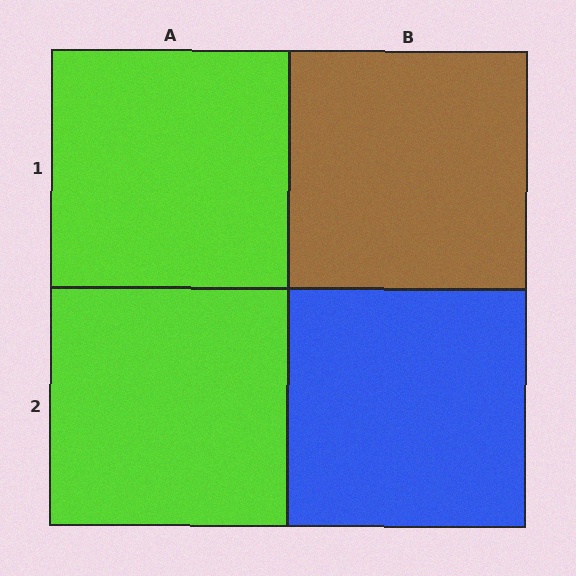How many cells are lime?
2 cells are lime.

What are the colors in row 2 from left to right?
Lime, blue.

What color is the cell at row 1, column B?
Brown.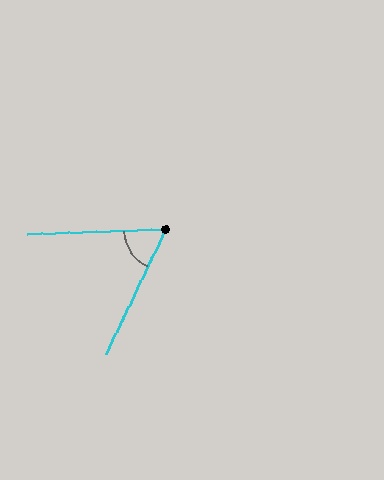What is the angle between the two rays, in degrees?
Approximately 62 degrees.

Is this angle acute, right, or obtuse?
It is acute.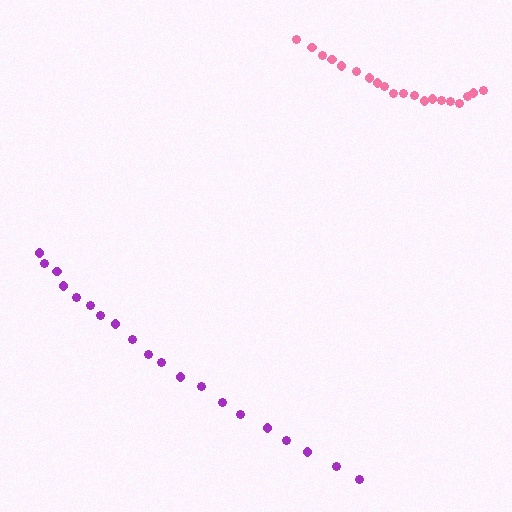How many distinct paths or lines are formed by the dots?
There are 2 distinct paths.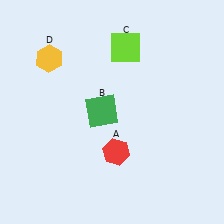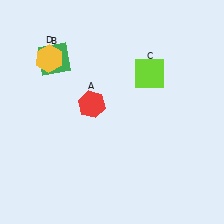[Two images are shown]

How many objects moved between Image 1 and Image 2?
3 objects moved between the two images.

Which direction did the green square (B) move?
The green square (B) moved up.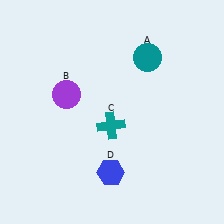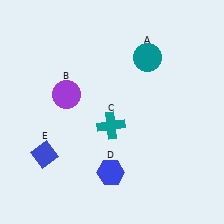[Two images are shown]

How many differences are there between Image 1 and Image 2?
There is 1 difference between the two images.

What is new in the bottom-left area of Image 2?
A blue diamond (E) was added in the bottom-left area of Image 2.